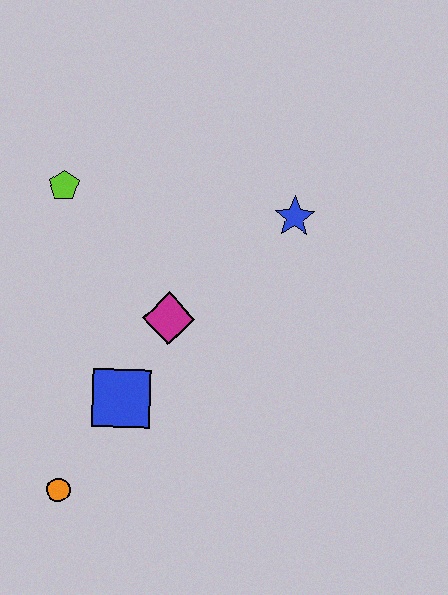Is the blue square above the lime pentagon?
No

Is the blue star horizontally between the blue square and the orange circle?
No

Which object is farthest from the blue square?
The blue star is farthest from the blue square.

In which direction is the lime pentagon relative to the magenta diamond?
The lime pentagon is above the magenta diamond.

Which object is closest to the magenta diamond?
The blue square is closest to the magenta diamond.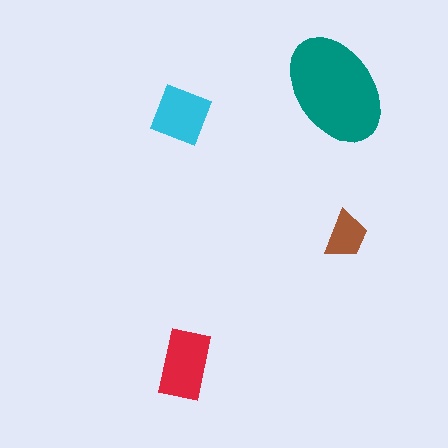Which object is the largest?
The teal ellipse.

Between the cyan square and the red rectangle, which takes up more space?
The red rectangle.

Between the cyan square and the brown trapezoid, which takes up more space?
The cyan square.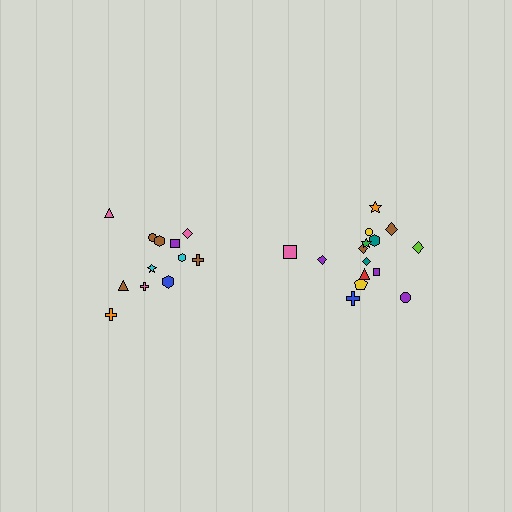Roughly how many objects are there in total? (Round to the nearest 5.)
Roughly 25 objects in total.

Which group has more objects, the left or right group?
The right group.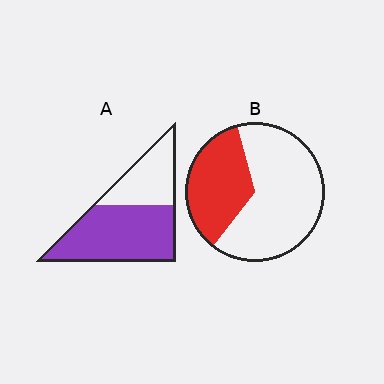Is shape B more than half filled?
No.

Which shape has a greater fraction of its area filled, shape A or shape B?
Shape A.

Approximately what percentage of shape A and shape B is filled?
A is approximately 65% and B is approximately 35%.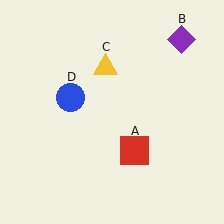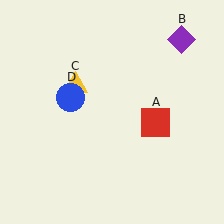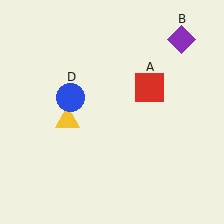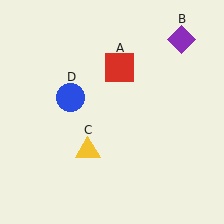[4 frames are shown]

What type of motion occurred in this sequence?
The red square (object A), yellow triangle (object C) rotated counterclockwise around the center of the scene.